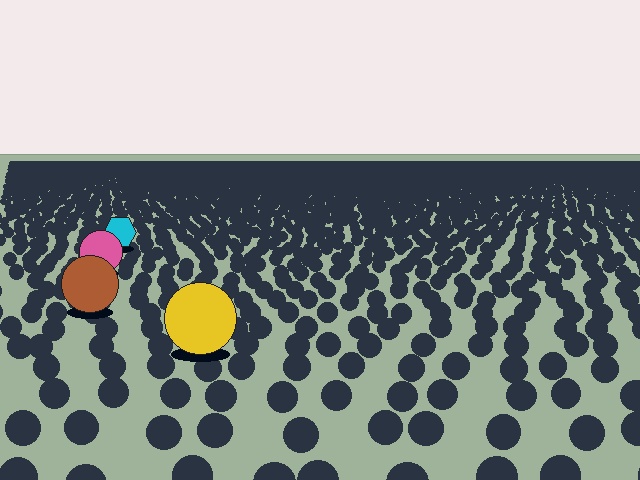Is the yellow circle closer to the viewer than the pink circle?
Yes. The yellow circle is closer — you can tell from the texture gradient: the ground texture is coarser near it.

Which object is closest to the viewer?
The yellow circle is closest. The texture marks near it are larger and more spread out.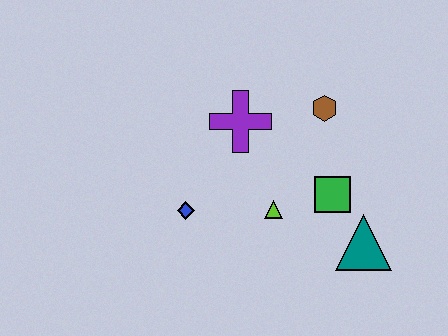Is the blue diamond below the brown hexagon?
Yes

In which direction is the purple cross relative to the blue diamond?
The purple cross is above the blue diamond.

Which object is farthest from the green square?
The blue diamond is farthest from the green square.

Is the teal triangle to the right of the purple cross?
Yes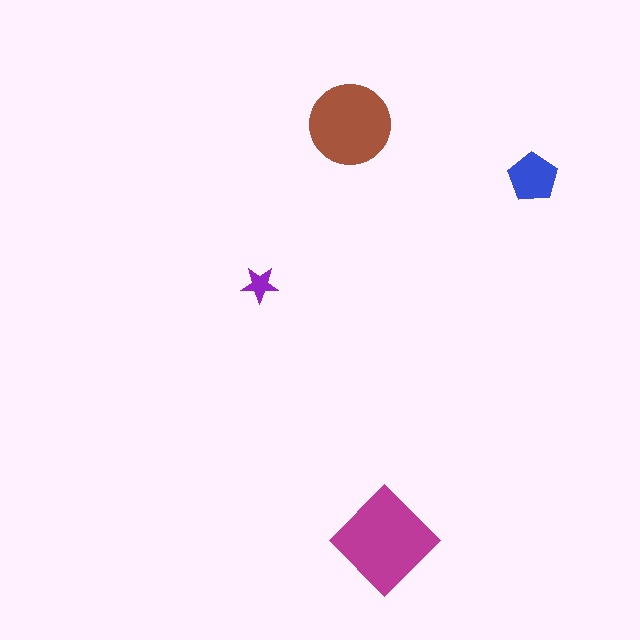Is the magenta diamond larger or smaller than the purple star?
Larger.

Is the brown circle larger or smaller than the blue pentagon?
Larger.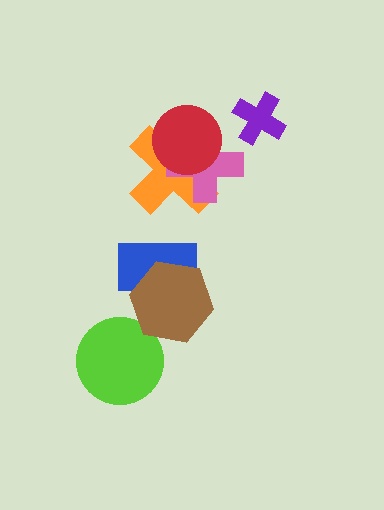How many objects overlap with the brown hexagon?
1 object overlaps with the brown hexagon.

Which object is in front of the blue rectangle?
The brown hexagon is in front of the blue rectangle.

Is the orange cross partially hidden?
Yes, it is partially covered by another shape.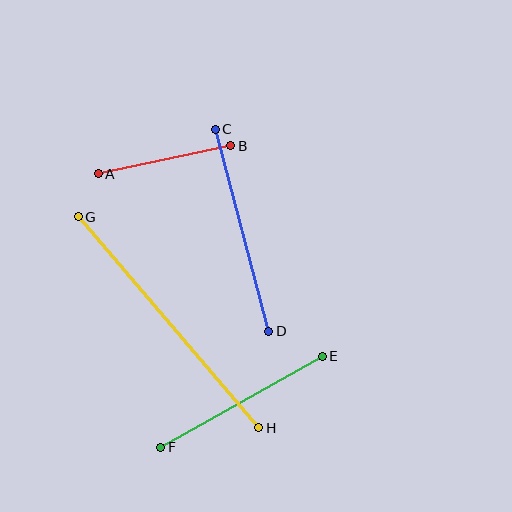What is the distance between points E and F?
The distance is approximately 185 pixels.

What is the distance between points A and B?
The distance is approximately 135 pixels.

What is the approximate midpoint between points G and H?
The midpoint is at approximately (169, 322) pixels.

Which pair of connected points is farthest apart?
Points G and H are farthest apart.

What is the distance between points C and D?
The distance is approximately 209 pixels.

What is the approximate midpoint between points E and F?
The midpoint is at approximately (241, 402) pixels.